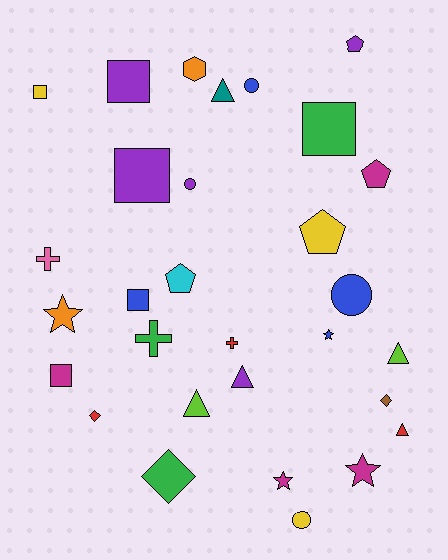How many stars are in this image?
There are 4 stars.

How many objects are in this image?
There are 30 objects.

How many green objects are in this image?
There are 3 green objects.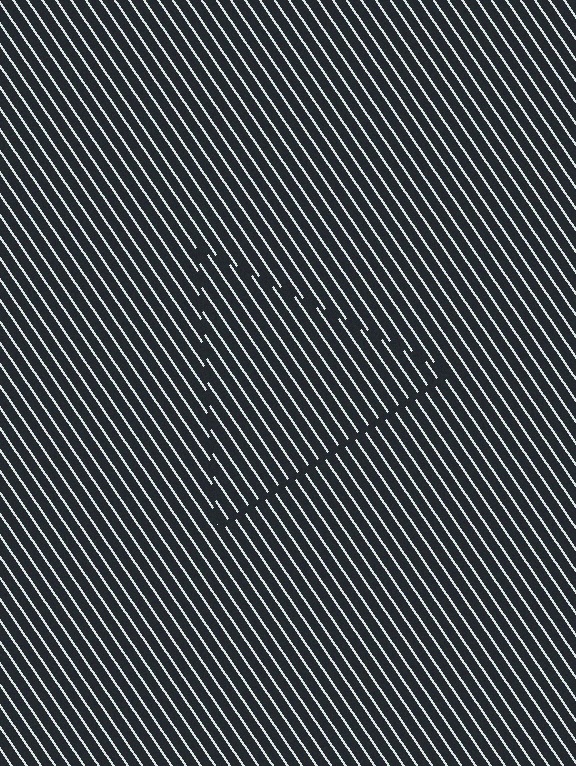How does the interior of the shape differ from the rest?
The interior of the shape contains the same grating, shifted by half a period — the contour is defined by the phase discontinuity where line-ends from the inner and outer gratings abut.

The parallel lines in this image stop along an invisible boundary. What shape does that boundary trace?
An illusory triangle. The interior of the shape contains the same grating, shifted by half a period — the contour is defined by the phase discontinuity where line-ends from the inner and outer gratings abut.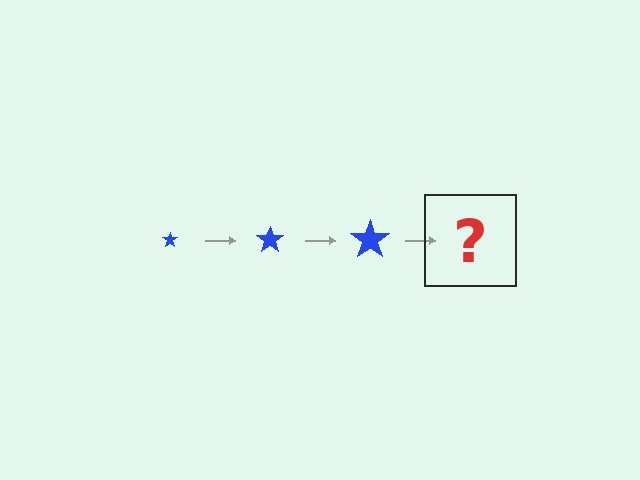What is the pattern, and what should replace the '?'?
The pattern is that the star gets progressively larger each step. The '?' should be a blue star, larger than the previous one.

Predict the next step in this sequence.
The next step is a blue star, larger than the previous one.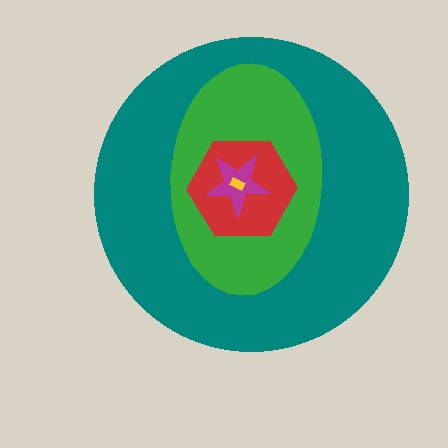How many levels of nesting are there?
5.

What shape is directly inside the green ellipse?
The red hexagon.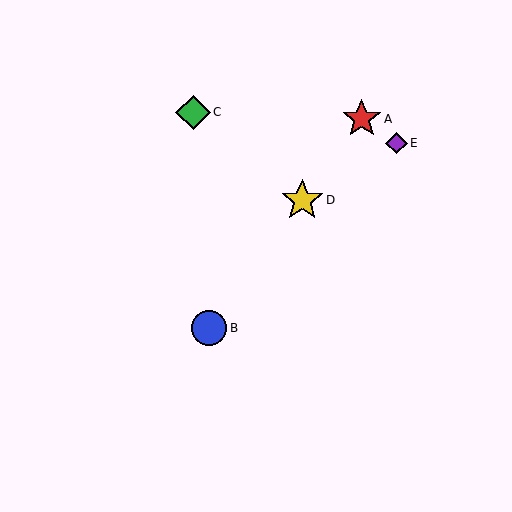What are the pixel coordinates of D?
Object D is at (302, 200).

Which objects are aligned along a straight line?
Objects A, B, D are aligned along a straight line.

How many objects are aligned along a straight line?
3 objects (A, B, D) are aligned along a straight line.